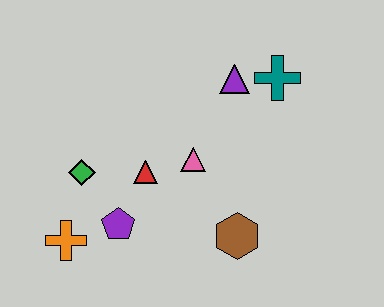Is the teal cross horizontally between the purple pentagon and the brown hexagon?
No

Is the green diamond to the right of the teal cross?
No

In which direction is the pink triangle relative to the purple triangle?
The pink triangle is below the purple triangle.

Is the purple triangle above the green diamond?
Yes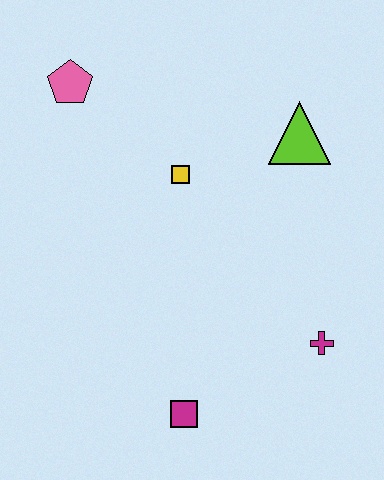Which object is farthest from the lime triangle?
The magenta square is farthest from the lime triangle.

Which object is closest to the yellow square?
The lime triangle is closest to the yellow square.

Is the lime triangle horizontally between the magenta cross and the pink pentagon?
Yes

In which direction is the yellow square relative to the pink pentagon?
The yellow square is to the right of the pink pentagon.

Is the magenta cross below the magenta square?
No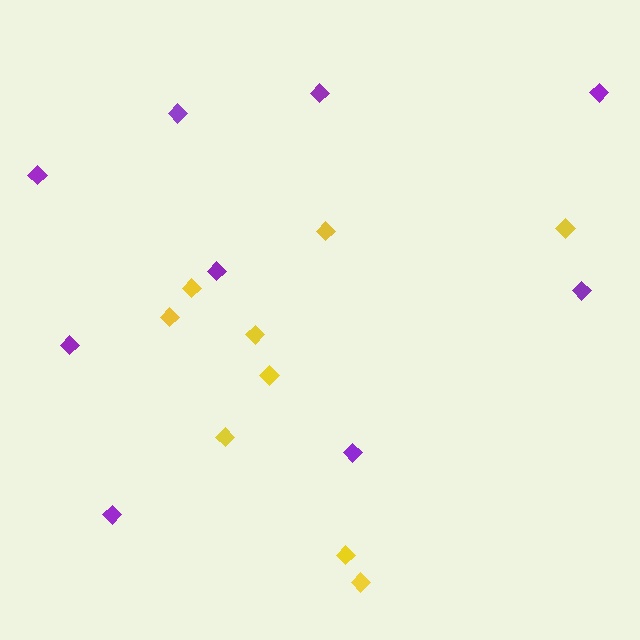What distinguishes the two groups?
There are 2 groups: one group of yellow diamonds (9) and one group of purple diamonds (9).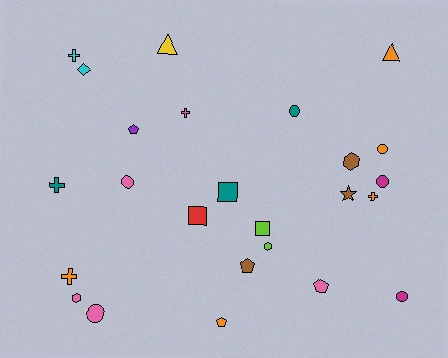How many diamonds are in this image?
There is 1 diamond.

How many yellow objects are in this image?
There is 1 yellow object.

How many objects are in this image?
There are 25 objects.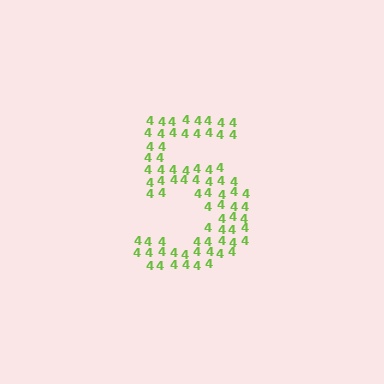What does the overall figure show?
The overall figure shows the digit 5.